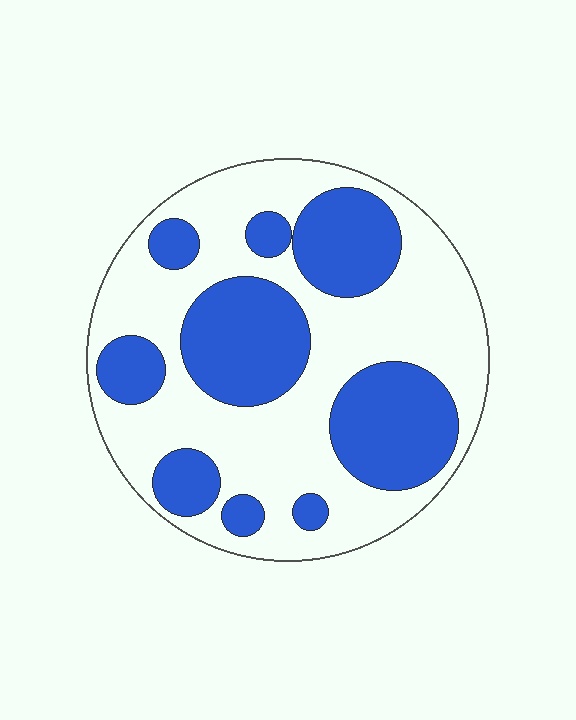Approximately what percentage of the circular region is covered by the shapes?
Approximately 40%.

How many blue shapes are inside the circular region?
9.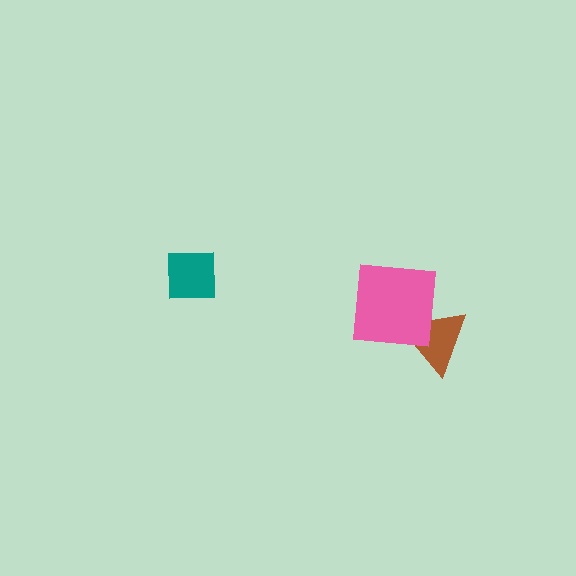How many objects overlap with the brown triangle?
1 object overlaps with the brown triangle.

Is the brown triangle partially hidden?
Yes, it is partially covered by another shape.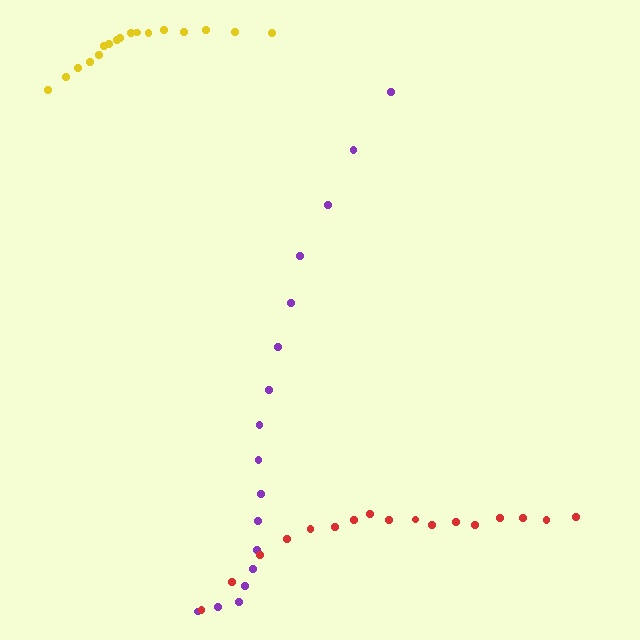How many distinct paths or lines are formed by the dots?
There are 3 distinct paths.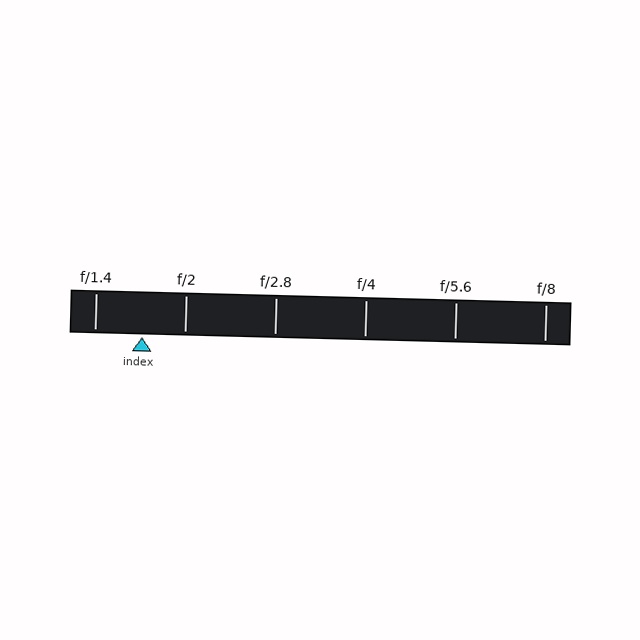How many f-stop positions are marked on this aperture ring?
There are 6 f-stop positions marked.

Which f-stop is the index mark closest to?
The index mark is closest to f/2.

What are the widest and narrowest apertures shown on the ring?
The widest aperture shown is f/1.4 and the narrowest is f/8.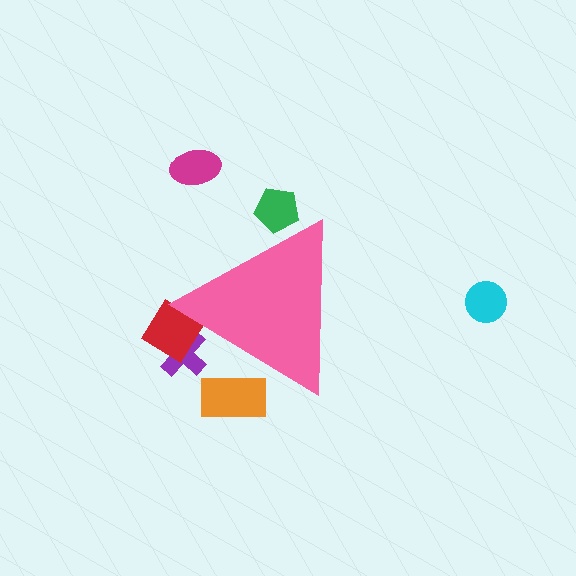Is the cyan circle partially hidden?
No, the cyan circle is fully visible.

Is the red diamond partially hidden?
Yes, the red diamond is partially hidden behind the pink triangle.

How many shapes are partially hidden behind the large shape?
4 shapes are partially hidden.